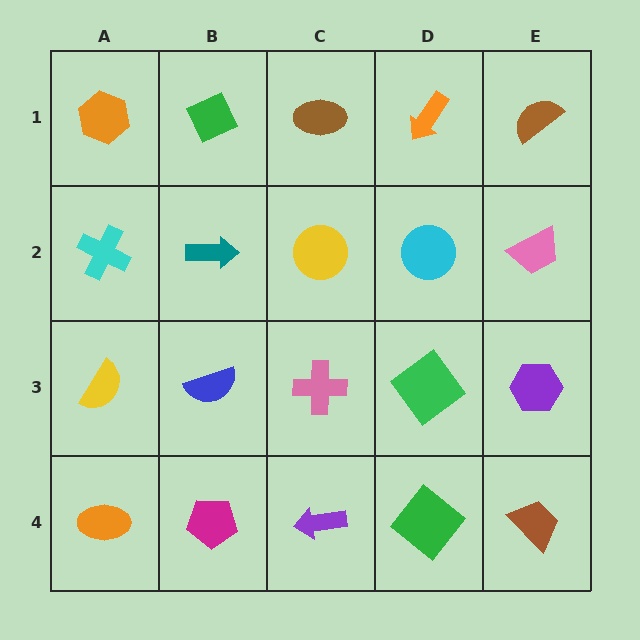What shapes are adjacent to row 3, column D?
A cyan circle (row 2, column D), a green diamond (row 4, column D), a pink cross (row 3, column C), a purple hexagon (row 3, column E).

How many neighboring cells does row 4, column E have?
2.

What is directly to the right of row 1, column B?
A brown ellipse.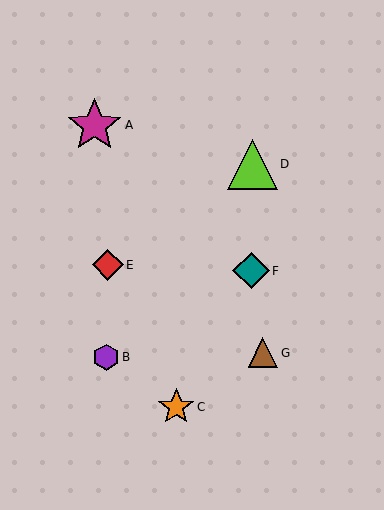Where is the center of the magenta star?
The center of the magenta star is at (95, 125).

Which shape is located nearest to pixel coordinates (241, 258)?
The teal diamond (labeled F) at (251, 271) is nearest to that location.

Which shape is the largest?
The magenta star (labeled A) is the largest.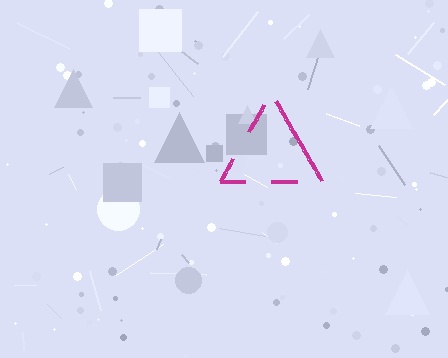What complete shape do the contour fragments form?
The contour fragments form a triangle.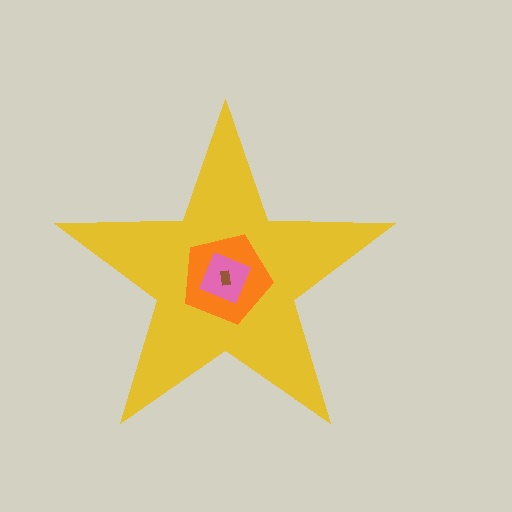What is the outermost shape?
The yellow star.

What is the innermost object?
The brown rectangle.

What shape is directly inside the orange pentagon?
The pink diamond.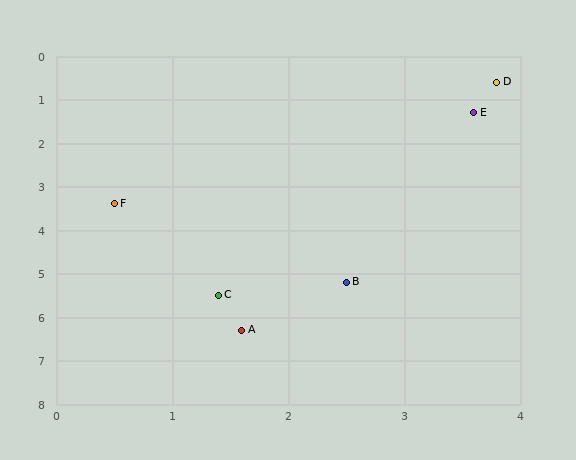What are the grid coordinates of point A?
Point A is at approximately (1.6, 6.3).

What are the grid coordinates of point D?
Point D is at approximately (3.8, 0.6).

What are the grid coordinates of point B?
Point B is at approximately (2.5, 5.2).